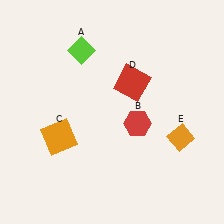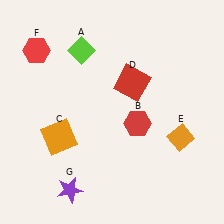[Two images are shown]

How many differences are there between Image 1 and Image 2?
There are 2 differences between the two images.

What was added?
A red hexagon (F), a purple star (G) were added in Image 2.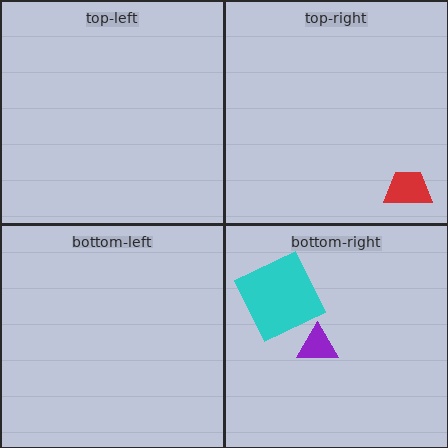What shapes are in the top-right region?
The red trapezoid.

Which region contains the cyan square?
The bottom-right region.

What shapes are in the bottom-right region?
The cyan square, the purple triangle.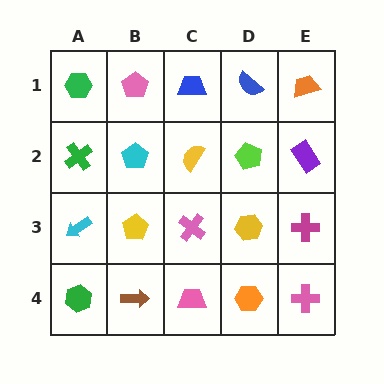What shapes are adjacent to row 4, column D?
A yellow hexagon (row 3, column D), a pink trapezoid (row 4, column C), a pink cross (row 4, column E).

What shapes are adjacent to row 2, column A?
A green hexagon (row 1, column A), a cyan arrow (row 3, column A), a cyan pentagon (row 2, column B).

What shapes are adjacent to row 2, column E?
An orange trapezoid (row 1, column E), a magenta cross (row 3, column E), a lime pentagon (row 2, column D).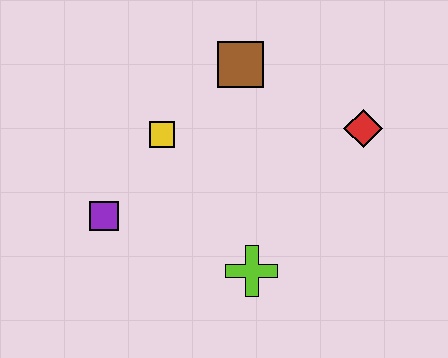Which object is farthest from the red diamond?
The purple square is farthest from the red diamond.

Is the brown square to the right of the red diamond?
No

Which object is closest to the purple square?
The yellow square is closest to the purple square.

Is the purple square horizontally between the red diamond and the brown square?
No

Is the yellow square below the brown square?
Yes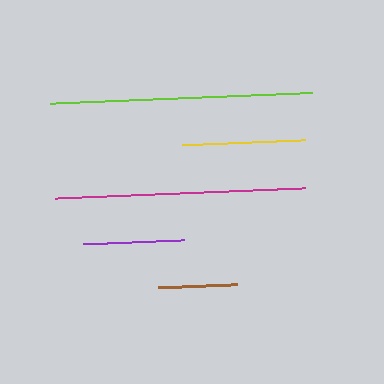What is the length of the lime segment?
The lime segment is approximately 262 pixels long.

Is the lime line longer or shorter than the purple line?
The lime line is longer than the purple line.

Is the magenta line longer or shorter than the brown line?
The magenta line is longer than the brown line.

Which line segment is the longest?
The lime line is the longest at approximately 262 pixels.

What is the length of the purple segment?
The purple segment is approximately 101 pixels long.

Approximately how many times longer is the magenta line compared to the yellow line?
The magenta line is approximately 2.0 times the length of the yellow line.